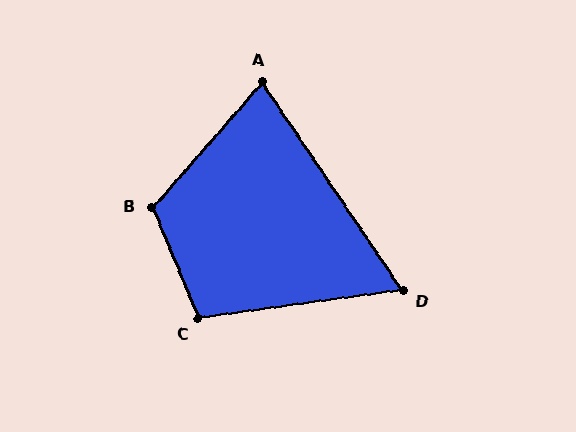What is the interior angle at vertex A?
Approximately 75 degrees (acute).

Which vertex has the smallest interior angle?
D, at approximately 64 degrees.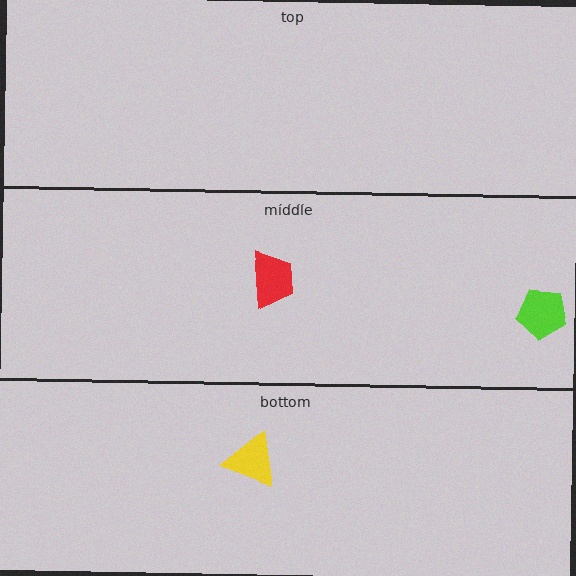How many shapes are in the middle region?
2.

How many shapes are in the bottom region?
1.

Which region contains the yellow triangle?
The bottom region.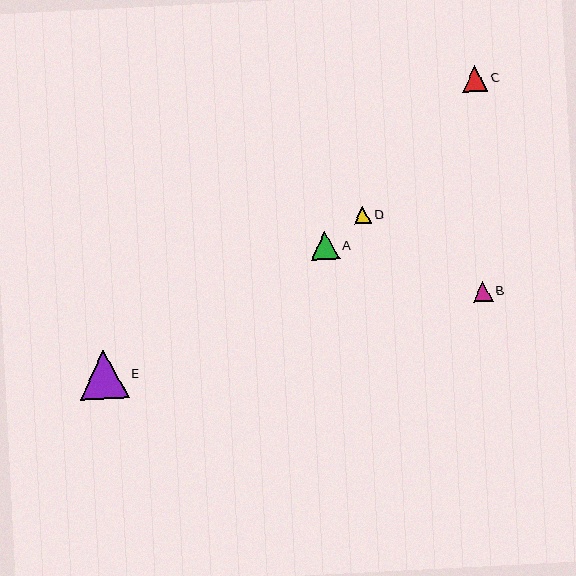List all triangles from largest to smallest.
From largest to smallest: E, A, C, B, D.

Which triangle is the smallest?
Triangle D is the smallest with a size of approximately 17 pixels.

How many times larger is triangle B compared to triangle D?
Triangle B is approximately 1.2 times the size of triangle D.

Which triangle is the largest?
Triangle E is the largest with a size of approximately 49 pixels.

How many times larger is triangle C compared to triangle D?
Triangle C is approximately 1.5 times the size of triangle D.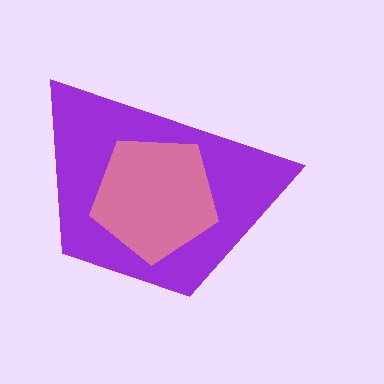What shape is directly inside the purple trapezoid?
The pink pentagon.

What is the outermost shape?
The purple trapezoid.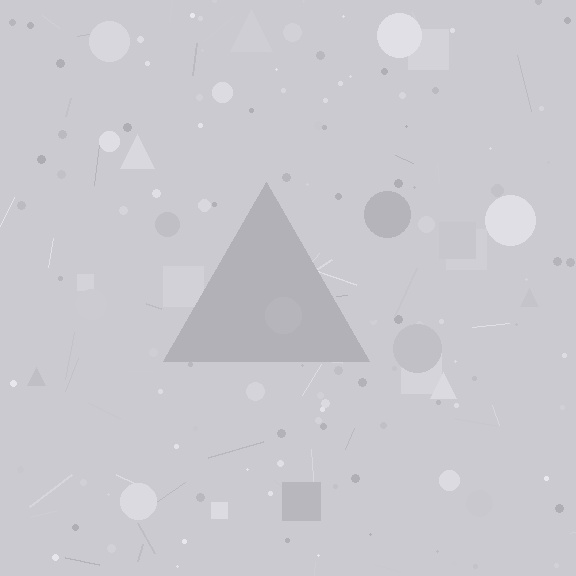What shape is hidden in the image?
A triangle is hidden in the image.